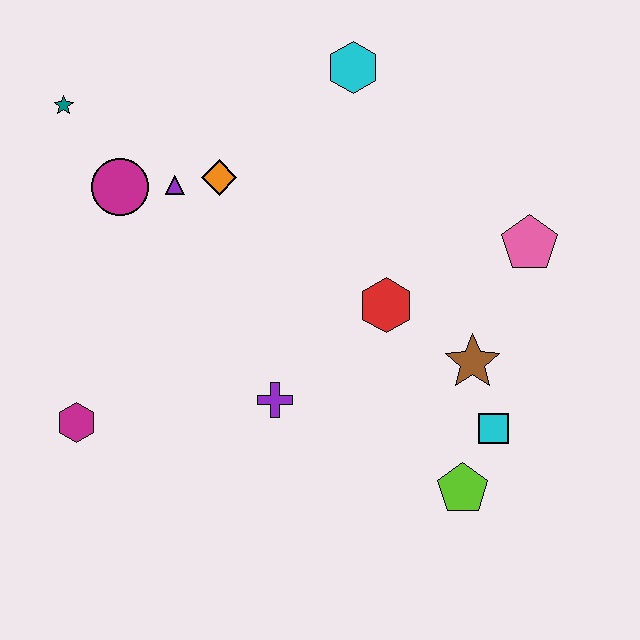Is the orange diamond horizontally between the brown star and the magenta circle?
Yes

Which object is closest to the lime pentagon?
The cyan square is closest to the lime pentagon.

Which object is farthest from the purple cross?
The teal star is farthest from the purple cross.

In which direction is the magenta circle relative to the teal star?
The magenta circle is below the teal star.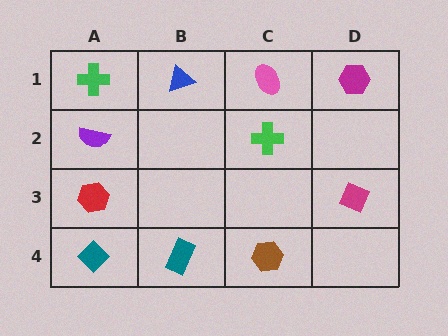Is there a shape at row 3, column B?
No, that cell is empty.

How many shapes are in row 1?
4 shapes.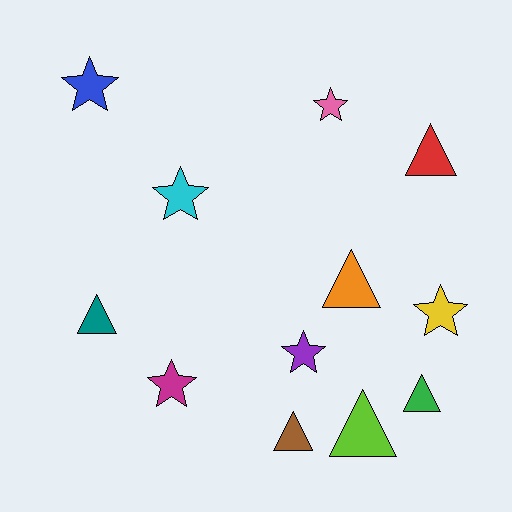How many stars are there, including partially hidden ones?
There are 6 stars.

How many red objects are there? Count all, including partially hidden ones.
There is 1 red object.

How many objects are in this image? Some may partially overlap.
There are 12 objects.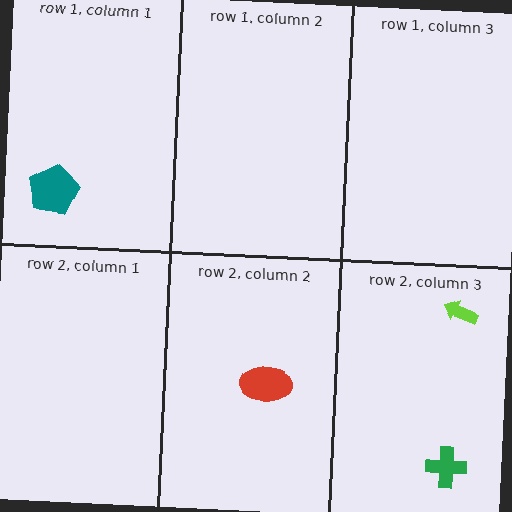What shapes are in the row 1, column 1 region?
The teal pentagon.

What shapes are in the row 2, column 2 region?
The red ellipse.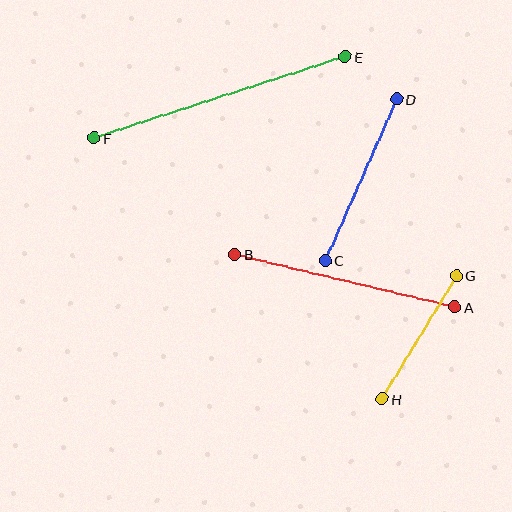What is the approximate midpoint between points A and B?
The midpoint is at approximately (345, 281) pixels.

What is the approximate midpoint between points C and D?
The midpoint is at approximately (361, 180) pixels.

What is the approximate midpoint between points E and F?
The midpoint is at approximately (219, 97) pixels.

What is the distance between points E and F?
The distance is approximately 264 pixels.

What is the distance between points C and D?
The distance is approximately 177 pixels.